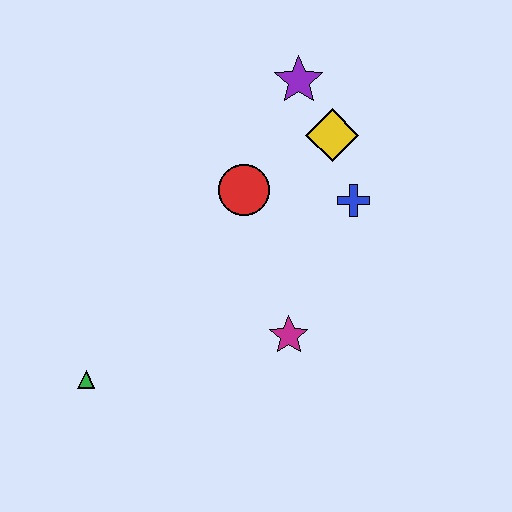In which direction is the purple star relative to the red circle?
The purple star is above the red circle.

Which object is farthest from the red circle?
The green triangle is farthest from the red circle.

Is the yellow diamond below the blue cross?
No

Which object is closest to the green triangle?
The magenta star is closest to the green triangle.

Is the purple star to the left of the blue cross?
Yes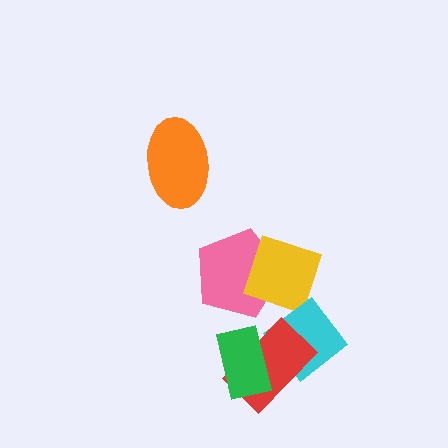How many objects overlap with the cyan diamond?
1 object overlaps with the cyan diamond.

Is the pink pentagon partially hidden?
Yes, it is partially covered by another shape.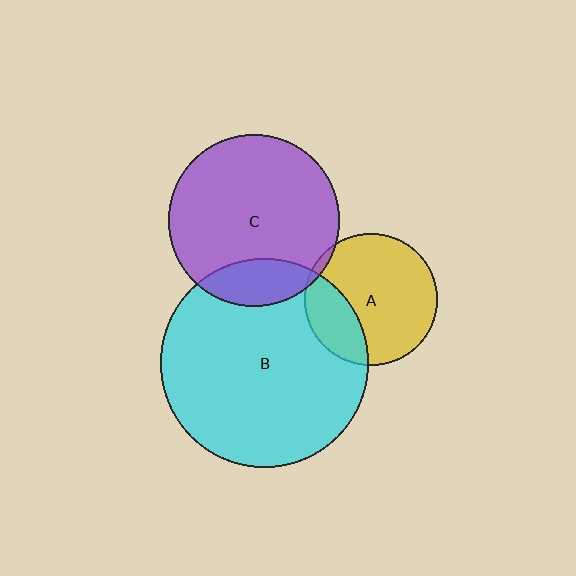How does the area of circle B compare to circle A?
Approximately 2.5 times.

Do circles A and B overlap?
Yes.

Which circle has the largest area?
Circle B (cyan).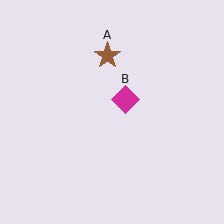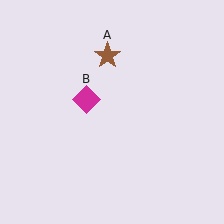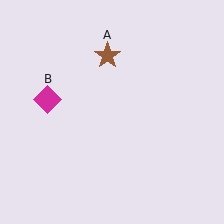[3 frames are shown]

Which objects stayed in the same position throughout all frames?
Brown star (object A) remained stationary.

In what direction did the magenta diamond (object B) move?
The magenta diamond (object B) moved left.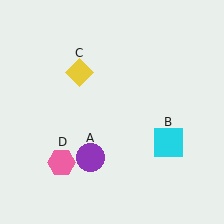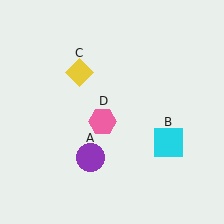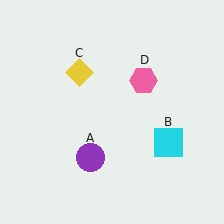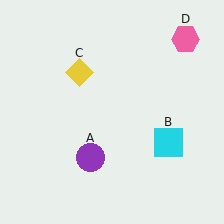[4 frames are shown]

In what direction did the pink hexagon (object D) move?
The pink hexagon (object D) moved up and to the right.